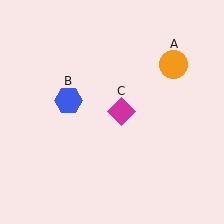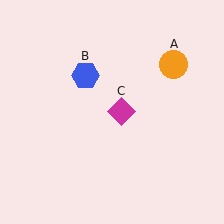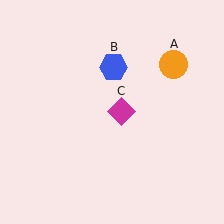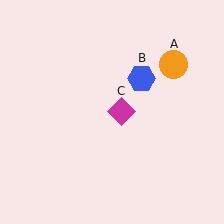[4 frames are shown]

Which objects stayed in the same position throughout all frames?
Orange circle (object A) and magenta diamond (object C) remained stationary.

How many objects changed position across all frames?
1 object changed position: blue hexagon (object B).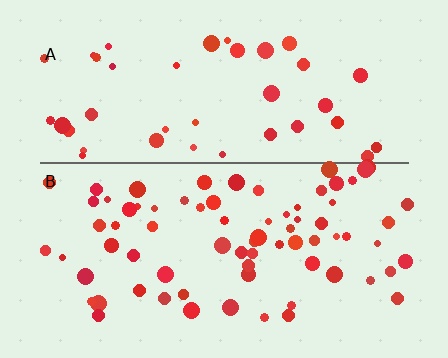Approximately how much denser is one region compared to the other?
Approximately 1.7× — region B over region A.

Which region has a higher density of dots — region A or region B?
B (the bottom).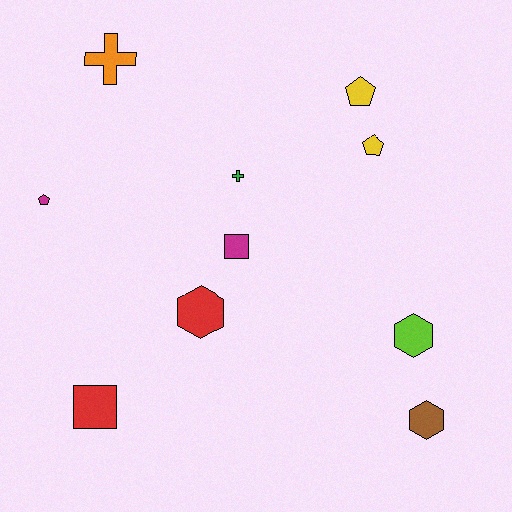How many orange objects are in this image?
There is 1 orange object.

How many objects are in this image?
There are 10 objects.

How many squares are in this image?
There are 2 squares.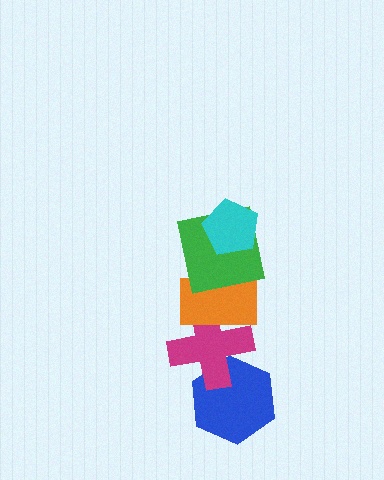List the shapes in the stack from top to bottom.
From top to bottom: the cyan pentagon, the green square, the orange rectangle, the magenta cross, the blue hexagon.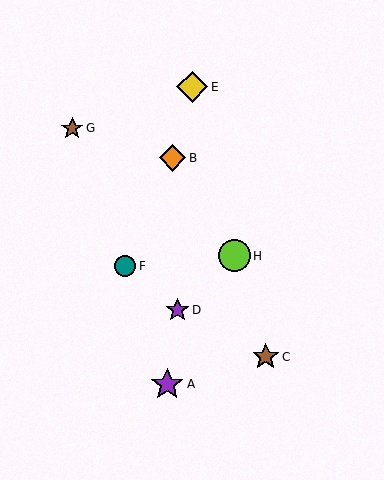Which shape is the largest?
The purple star (labeled A) is the largest.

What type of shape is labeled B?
Shape B is an orange diamond.